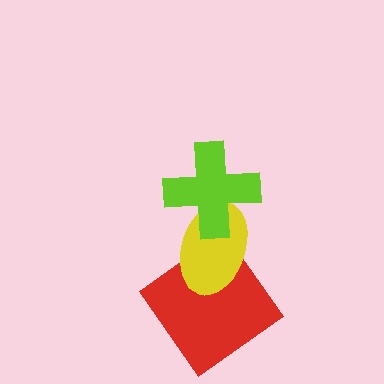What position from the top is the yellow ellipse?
The yellow ellipse is 2nd from the top.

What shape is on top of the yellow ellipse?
The lime cross is on top of the yellow ellipse.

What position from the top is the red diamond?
The red diamond is 3rd from the top.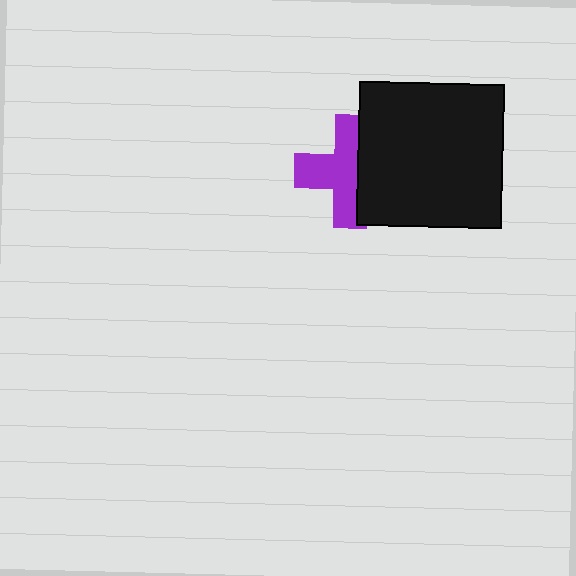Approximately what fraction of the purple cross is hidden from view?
Roughly 41% of the purple cross is hidden behind the black square.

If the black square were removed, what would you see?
You would see the complete purple cross.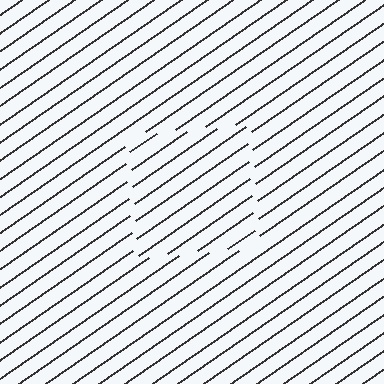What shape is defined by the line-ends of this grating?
An illusory square. The interior of the shape contains the same grating, shifted by half a period — the contour is defined by the phase discontinuity where line-ends from the inner and outer gratings abut.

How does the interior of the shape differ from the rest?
The interior of the shape contains the same grating, shifted by half a period — the contour is defined by the phase discontinuity where line-ends from the inner and outer gratings abut.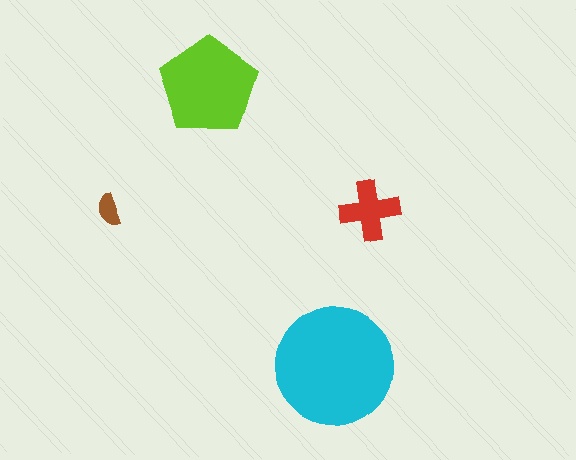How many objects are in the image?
There are 4 objects in the image.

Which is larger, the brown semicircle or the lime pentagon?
The lime pentagon.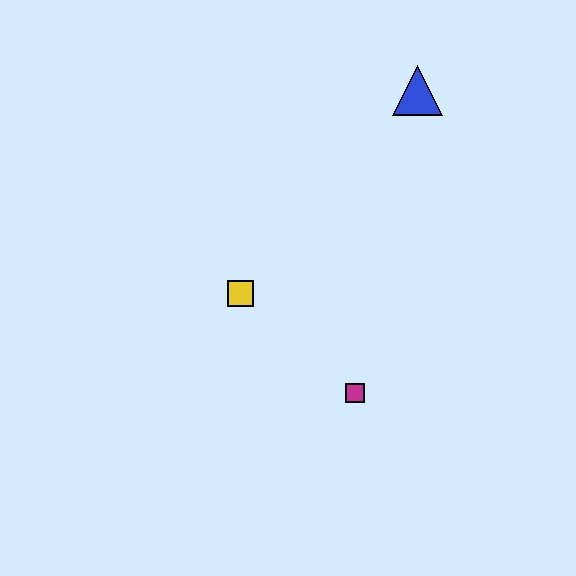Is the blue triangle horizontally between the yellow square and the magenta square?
No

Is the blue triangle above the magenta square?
Yes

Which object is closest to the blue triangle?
The yellow square is closest to the blue triangle.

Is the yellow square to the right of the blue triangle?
No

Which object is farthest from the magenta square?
The blue triangle is farthest from the magenta square.